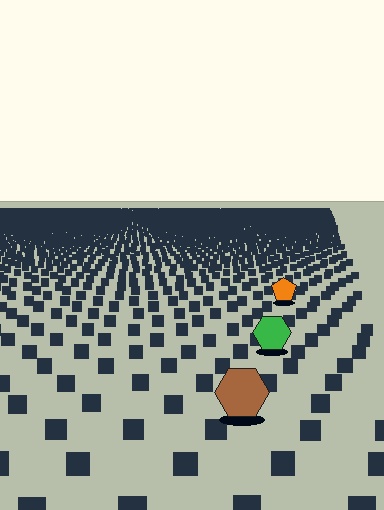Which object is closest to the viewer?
The brown hexagon is closest. The texture marks near it are larger and more spread out.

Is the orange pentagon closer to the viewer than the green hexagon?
No. The green hexagon is closer — you can tell from the texture gradient: the ground texture is coarser near it.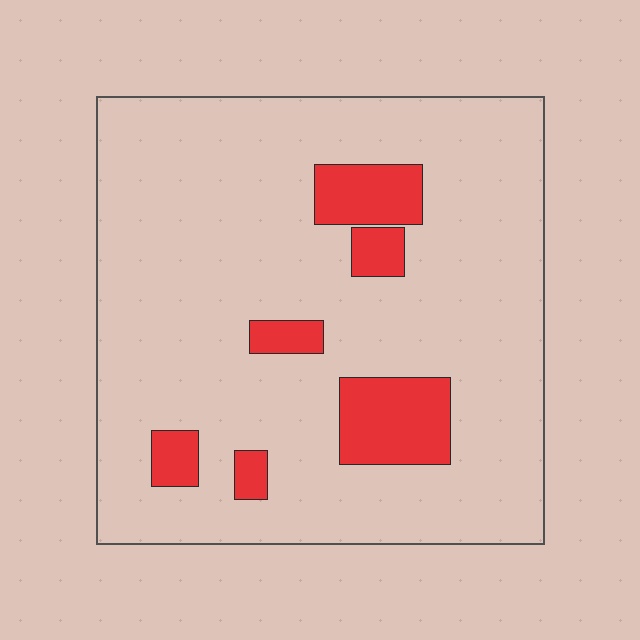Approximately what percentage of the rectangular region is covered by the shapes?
Approximately 15%.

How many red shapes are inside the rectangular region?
6.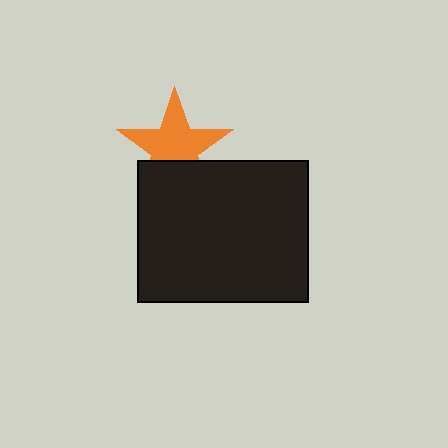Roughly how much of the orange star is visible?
Most of it is visible (roughly 68%).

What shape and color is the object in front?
The object in front is a black rectangle.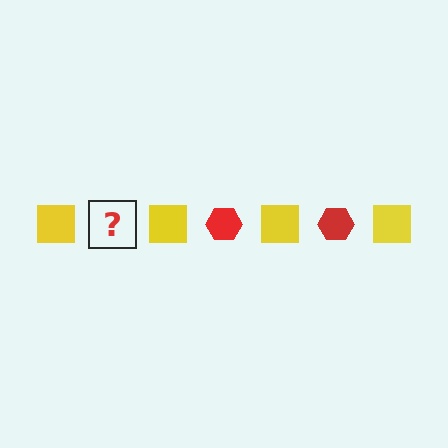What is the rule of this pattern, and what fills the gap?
The rule is that the pattern alternates between yellow square and red hexagon. The gap should be filled with a red hexagon.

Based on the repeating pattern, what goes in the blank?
The blank should be a red hexagon.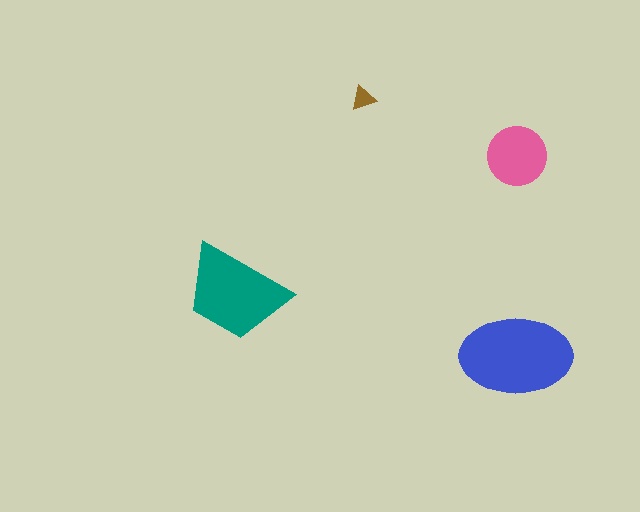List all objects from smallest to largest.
The brown triangle, the pink circle, the teal trapezoid, the blue ellipse.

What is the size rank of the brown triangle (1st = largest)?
4th.